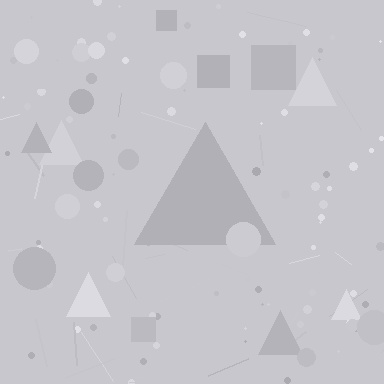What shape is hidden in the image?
A triangle is hidden in the image.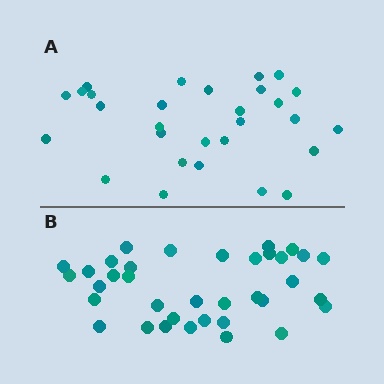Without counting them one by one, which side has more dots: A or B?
Region B (the bottom region) has more dots.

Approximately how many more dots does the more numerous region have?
Region B has roughly 8 or so more dots than region A.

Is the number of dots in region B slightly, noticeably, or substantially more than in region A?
Region B has only slightly more — the two regions are fairly close. The ratio is roughly 1.2 to 1.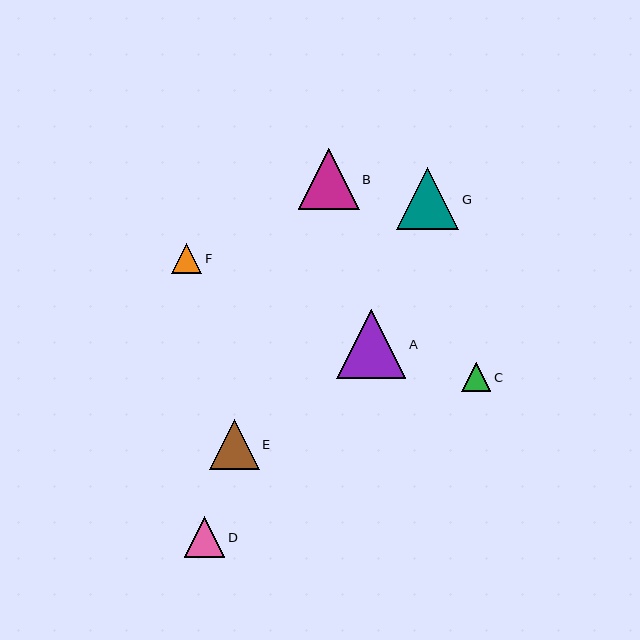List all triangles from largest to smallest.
From largest to smallest: A, G, B, E, D, F, C.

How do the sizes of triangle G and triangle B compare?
Triangle G and triangle B are approximately the same size.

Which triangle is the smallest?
Triangle C is the smallest with a size of approximately 29 pixels.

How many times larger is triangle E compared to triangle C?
Triangle E is approximately 1.7 times the size of triangle C.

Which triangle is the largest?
Triangle A is the largest with a size of approximately 69 pixels.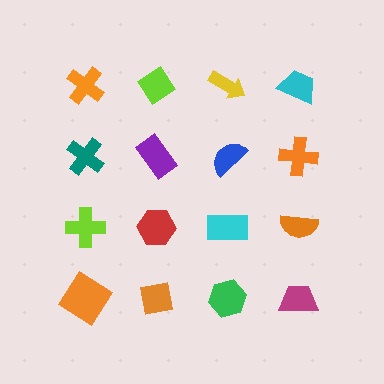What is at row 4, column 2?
An orange square.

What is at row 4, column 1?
An orange diamond.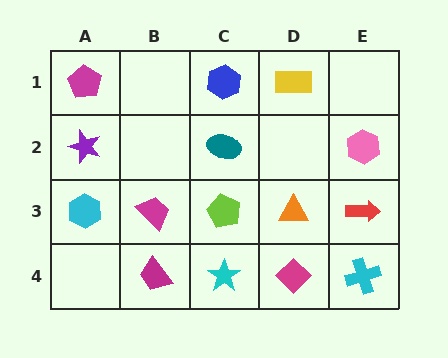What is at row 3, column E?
A red arrow.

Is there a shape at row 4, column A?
No, that cell is empty.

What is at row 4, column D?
A magenta diamond.